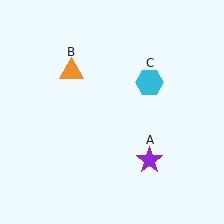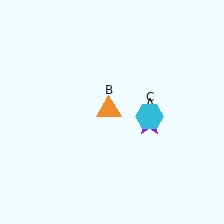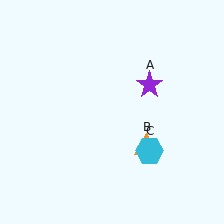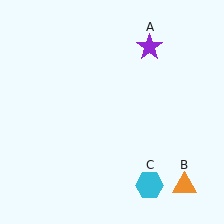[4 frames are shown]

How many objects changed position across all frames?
3 objects changed position: purple star (object A), orange triangle (object B), cyan hexagon (object C).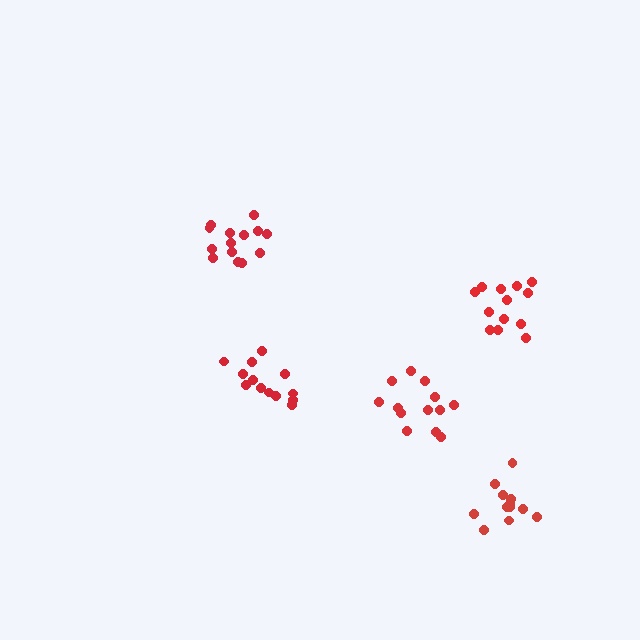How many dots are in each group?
Group 1: 13 dots, Group 2: 14 dots, Group 3: 12 dots, Group 4: 13 dots, Group 5: 13 dots (65 total).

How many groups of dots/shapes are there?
There are 5 groups.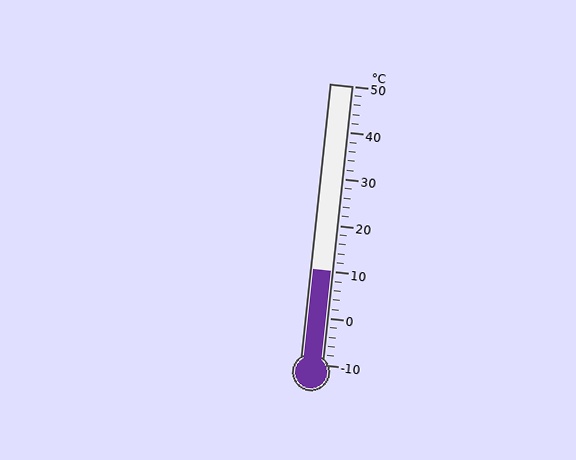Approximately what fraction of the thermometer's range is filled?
The thermometer is filled to approximately 35% of its range.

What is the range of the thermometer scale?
The thermometer scale ranges from -10°C to 50°C.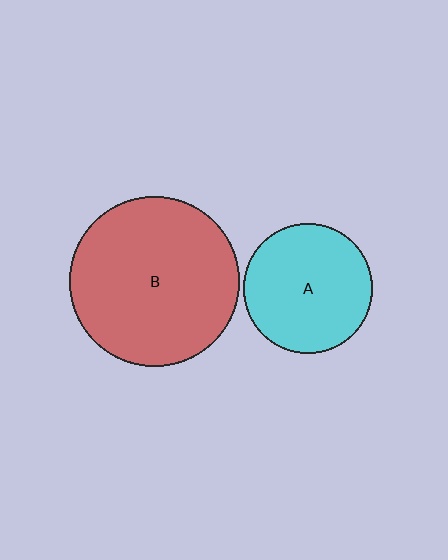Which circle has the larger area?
Circle B (red).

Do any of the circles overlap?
No, none of the circles overlap.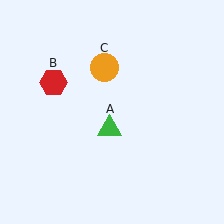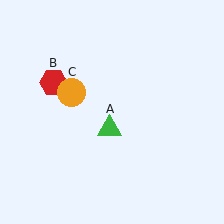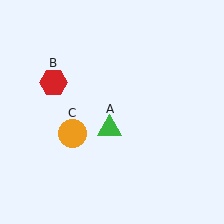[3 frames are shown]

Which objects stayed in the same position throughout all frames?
Green triangle (object A) and red hexagon (object B) remained stationary.